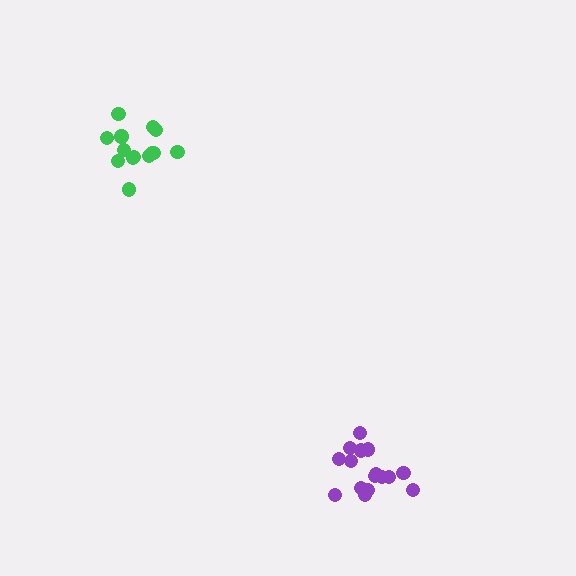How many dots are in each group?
Group 1: 16 dots, Group 2: 14 dots (30 total).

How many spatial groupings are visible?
There are 2 spatial groupings.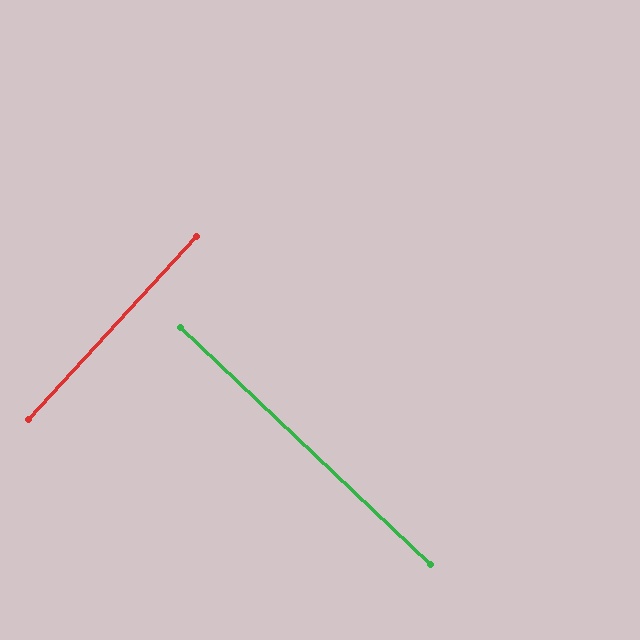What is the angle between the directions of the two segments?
Approximately 89 degrees.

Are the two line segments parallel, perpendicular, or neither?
Perpendicular — they meet at approximately 89°.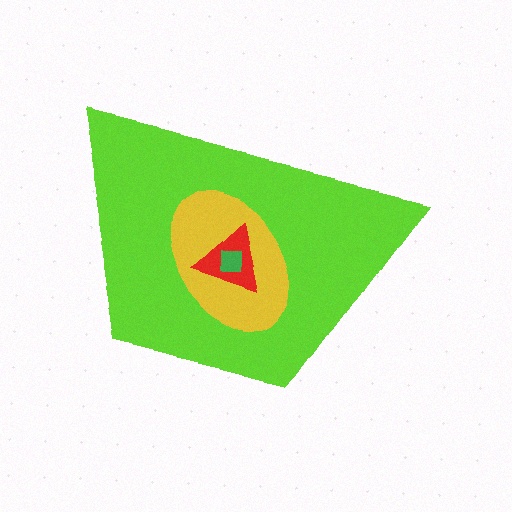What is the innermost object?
The green square.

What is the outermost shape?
The lime trapezoid.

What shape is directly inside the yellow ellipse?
The red triangle.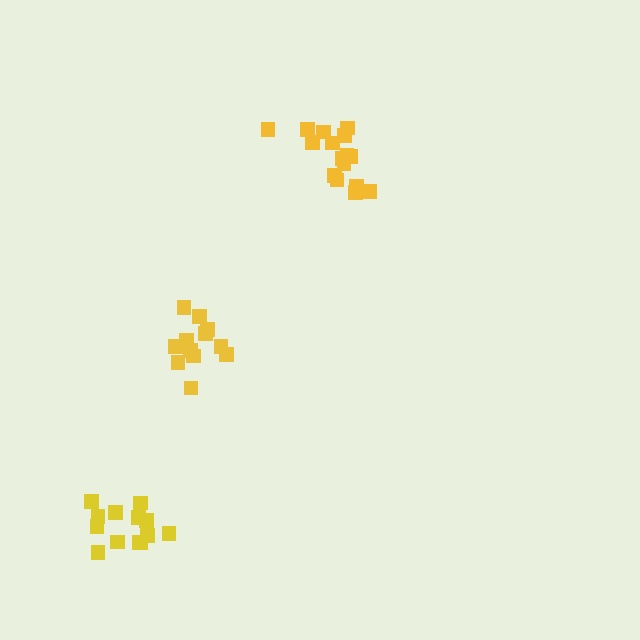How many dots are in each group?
Group 1: 16 dots, Group 2: 12 dots, Group 3: 13 dots (41 total).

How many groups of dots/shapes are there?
There are 3 groups.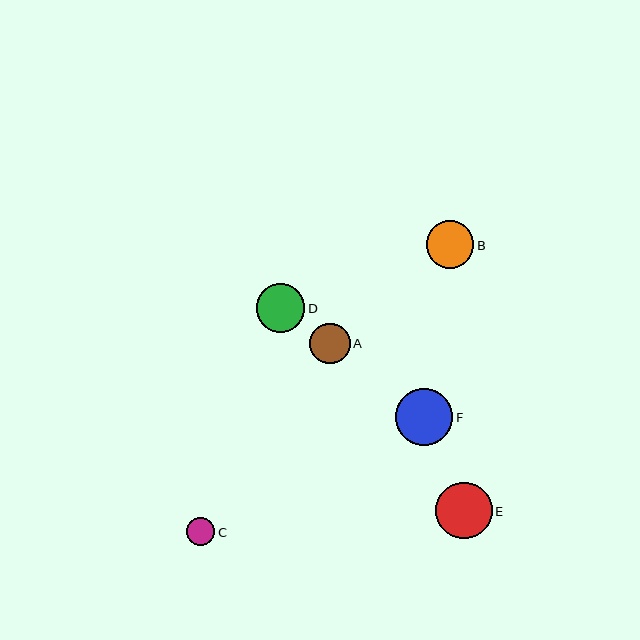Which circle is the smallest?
Circle C is the smallest with a size of approximately 29 pixels.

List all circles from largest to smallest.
From largest to smallest: F, E, D, B, A, C.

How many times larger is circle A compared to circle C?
Circle A is approximately 1.4 times the size of circle C.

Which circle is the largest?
Circle F is the largest with a size of approximately 57 pixels.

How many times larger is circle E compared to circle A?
Circle E is approximately 1.4 times the size of circle A.